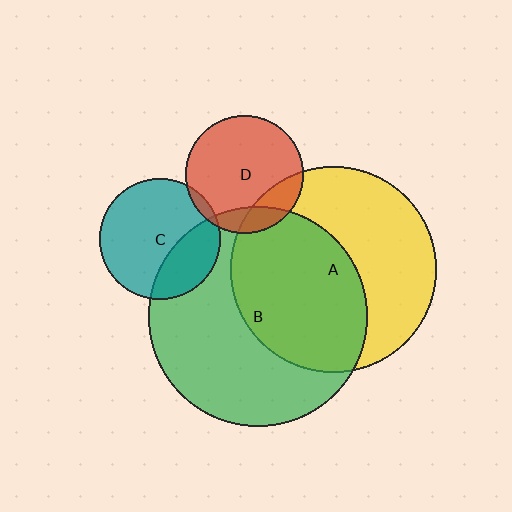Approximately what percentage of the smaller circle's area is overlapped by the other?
Approximately 30%.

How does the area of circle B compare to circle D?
Approximately 3.5 times.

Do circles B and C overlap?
Yes.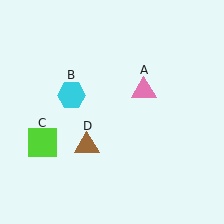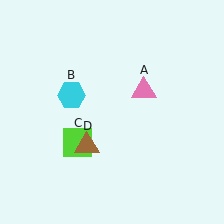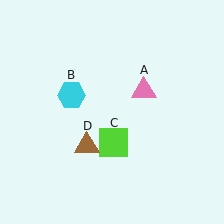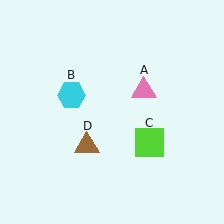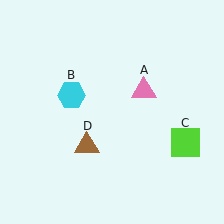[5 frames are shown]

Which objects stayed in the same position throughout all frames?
Pink triangle (object A) and cyan hexagon (object B) and brown triangle (object D) remained stationary.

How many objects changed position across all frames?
1 object changed position: lime square (object C).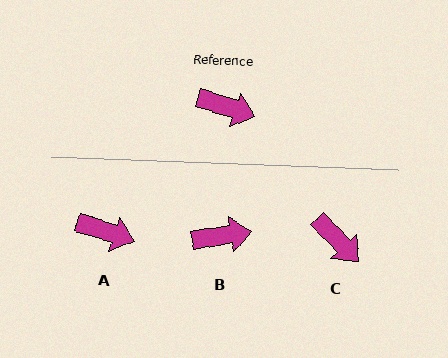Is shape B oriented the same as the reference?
No, it is off by about 27 degrees.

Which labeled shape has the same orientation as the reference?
A.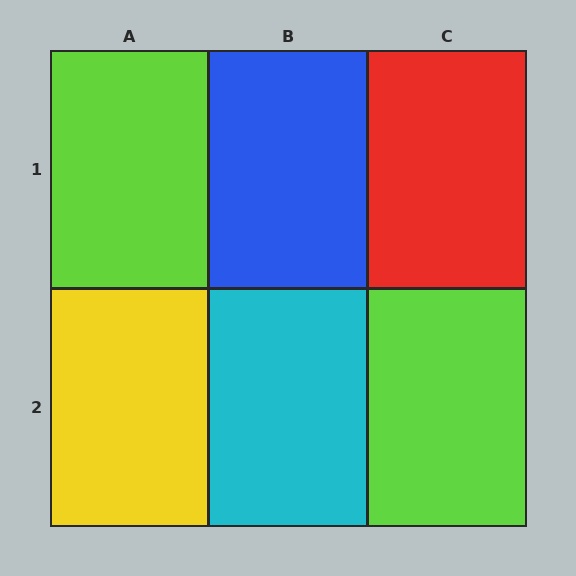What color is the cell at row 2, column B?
Cyan.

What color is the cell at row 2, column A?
Yellow.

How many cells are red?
1 cell is red.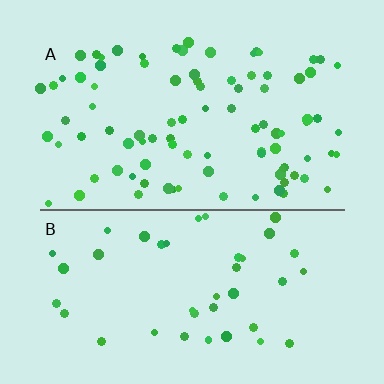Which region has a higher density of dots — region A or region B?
A (the top).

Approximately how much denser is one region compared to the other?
Approximately 2.1× — region A over region B.